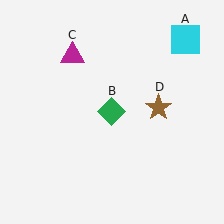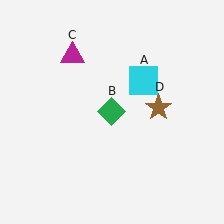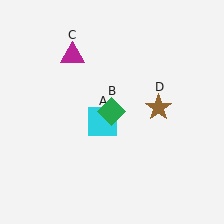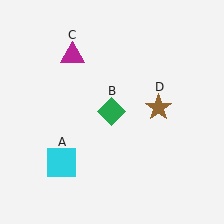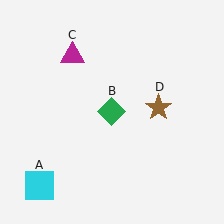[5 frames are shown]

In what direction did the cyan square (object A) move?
The cyan square (object A) moved down and to the left.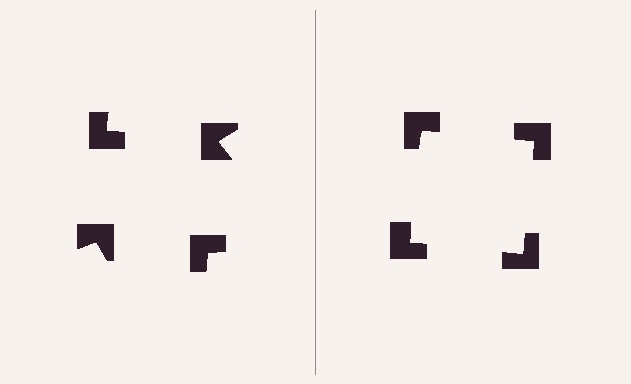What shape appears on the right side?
An illusory square.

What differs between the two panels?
The notched squares are positioned identically on both sides; only the wedge orientations differ. On the right they align to a square; on the left they are misaligned.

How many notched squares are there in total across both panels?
8 — 4 on each side.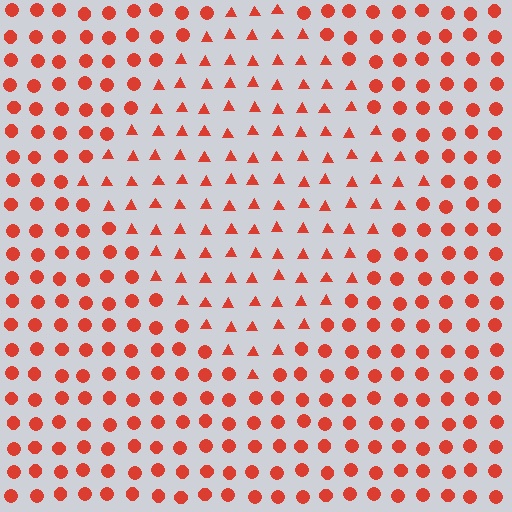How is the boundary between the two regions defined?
The boundary is defined by a change in element shape: triangles inside vs. circles outside. All elements share the same color and spacing.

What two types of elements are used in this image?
The image uses triangles inside the diamond region and circles outside it.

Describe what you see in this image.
The image is filled with small red elements arranged in a uniform grid. A diamond-shaped region contains triangles, while the surrounding area contains circles. The boundary is defined purely by the change in element shape.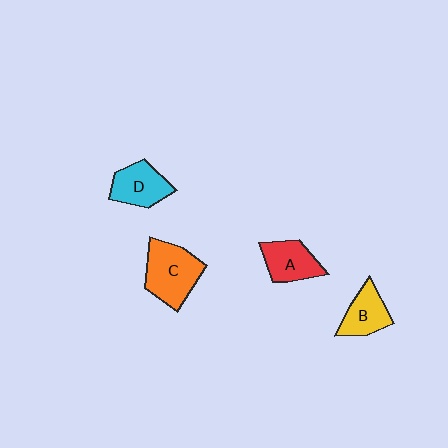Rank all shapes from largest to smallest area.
From largest to smallest: C (orange), D (cyan), A (red), B (yellow).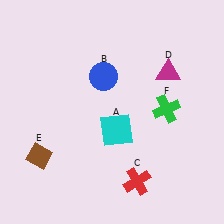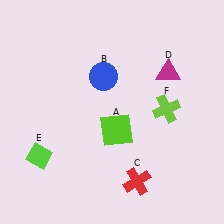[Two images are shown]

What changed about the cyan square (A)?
In Image 1, A is cyan. In Image 2, it changed to lime.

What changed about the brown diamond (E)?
In Image 1, E is brown. In Image 2, it changed to lime.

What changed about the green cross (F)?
In Image 1, F is green. In Image 2, it changed to lime.